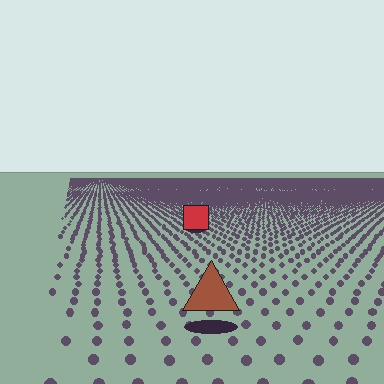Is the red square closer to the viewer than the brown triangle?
No. The brown triangle is closer — you can tell from the texture gradient: the ground texture is coarser near it.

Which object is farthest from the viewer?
The red square is farthest from the viewer. It appears smaller and the ground texture around it is denser.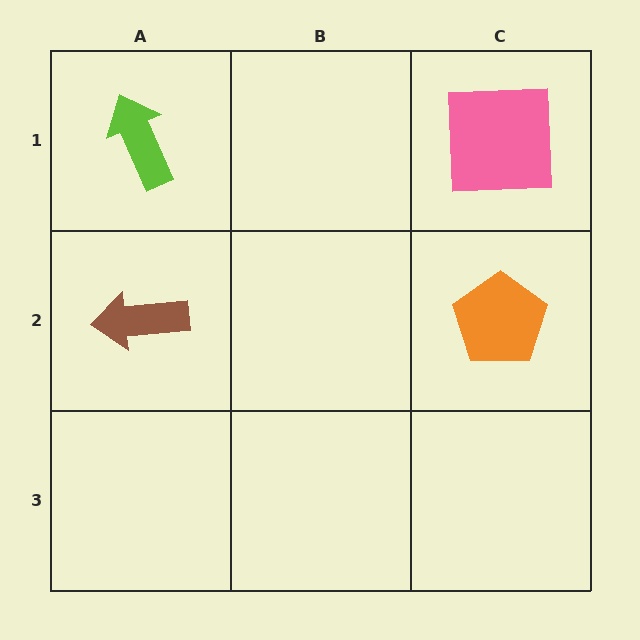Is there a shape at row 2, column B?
No, that cell is empty.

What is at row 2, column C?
An orange pentagon.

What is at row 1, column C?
A pink square.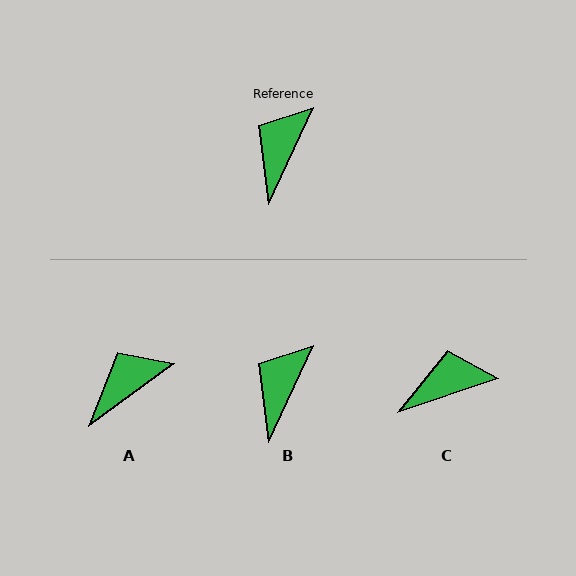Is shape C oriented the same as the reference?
No, it is off by about 46 degrees.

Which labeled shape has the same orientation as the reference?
B.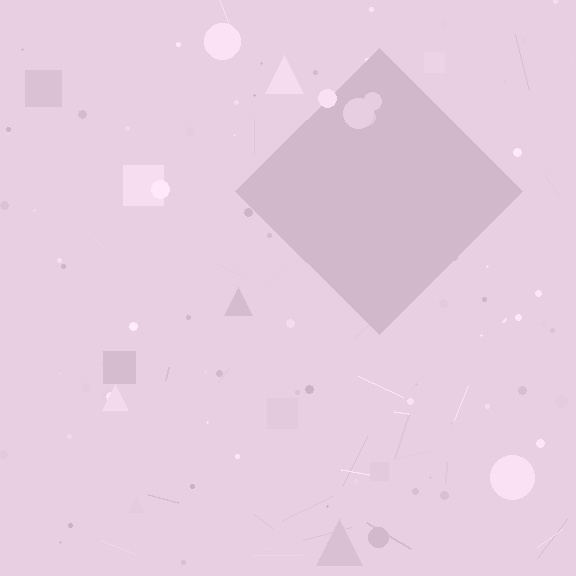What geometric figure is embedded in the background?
A diamond is embedded in the background.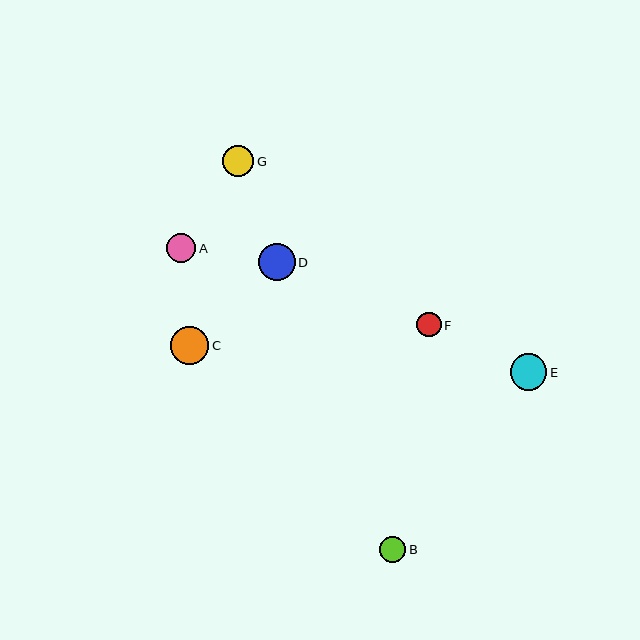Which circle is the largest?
Circle C is the largest with a size of approximately 39 pixels.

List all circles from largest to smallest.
From largest to smallest: C, D, E, G, A, B, F.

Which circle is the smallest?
Circle F is the smallest with a size of approximately 24 pixels.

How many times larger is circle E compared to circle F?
Circle E is approximately 1.5 times the size of circle F.